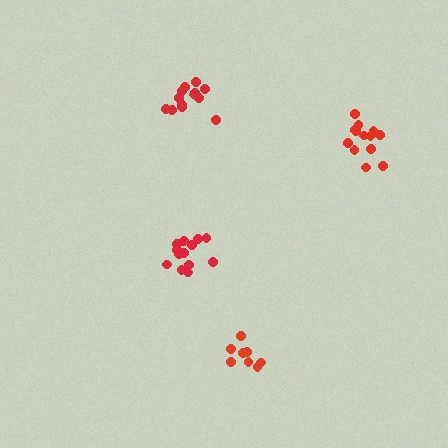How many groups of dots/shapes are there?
There are 4 groups.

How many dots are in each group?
Group 1: 8 dots, Group 2: 13 dots, Group 3: 13 dots, Group 4: 13 dots (47 total).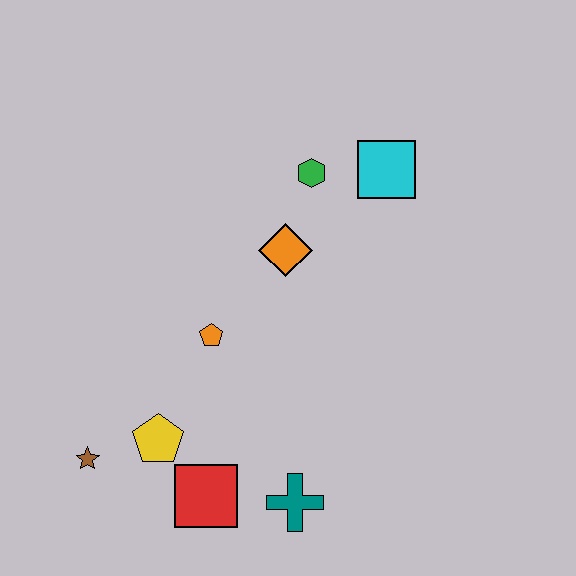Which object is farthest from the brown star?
The cyan square is farthest from the brown star.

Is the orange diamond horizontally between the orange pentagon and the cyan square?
Yes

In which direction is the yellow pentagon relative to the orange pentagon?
The yellow pentagon is below the orange pentagon.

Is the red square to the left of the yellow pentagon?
No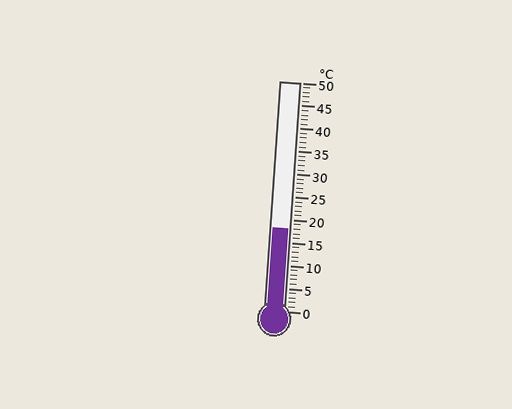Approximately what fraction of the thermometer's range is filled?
The thermometer is filled to approximately 35% of its range.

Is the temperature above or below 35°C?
The temperature is below 35°C.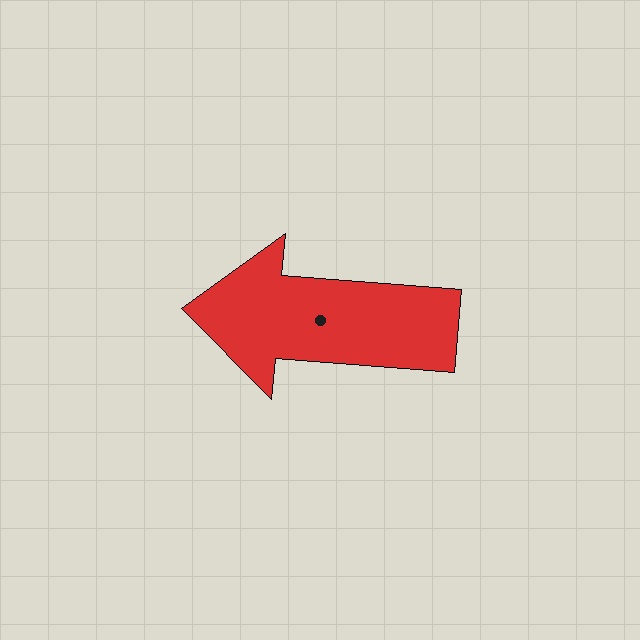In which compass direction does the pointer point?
West.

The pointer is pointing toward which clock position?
Roughly 9 o'clock.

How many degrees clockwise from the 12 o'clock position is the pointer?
Approximately 275 degrees.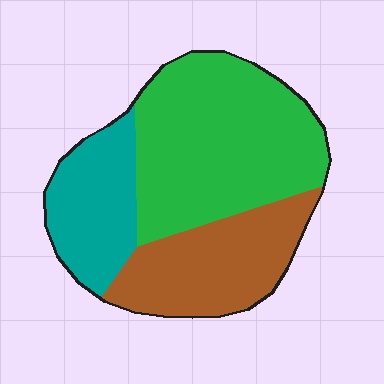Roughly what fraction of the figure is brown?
Brown takes up between a quarter and a half of the figure.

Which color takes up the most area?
Green, at roughly 50%.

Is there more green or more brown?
Green.